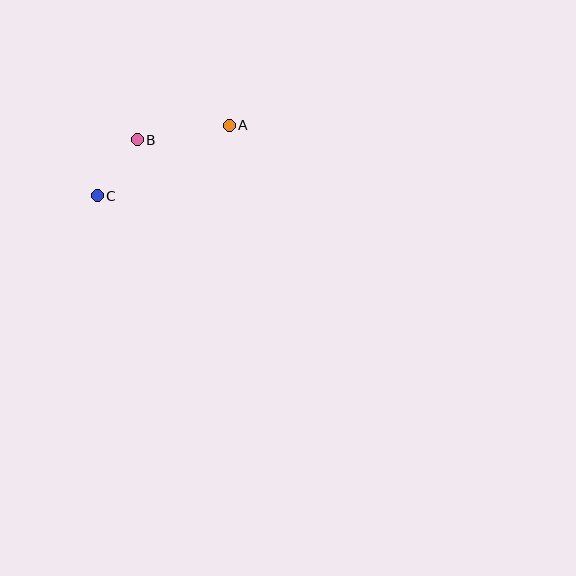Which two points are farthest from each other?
Points A and C are farthest from each other.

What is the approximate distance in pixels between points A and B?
The distance between A and B is approximately 93 pixels.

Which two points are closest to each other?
Points B and C are closest to each other.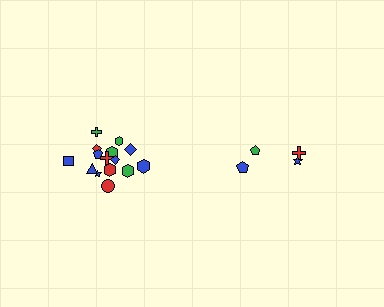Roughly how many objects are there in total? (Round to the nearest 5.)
Roughly 20 objects in total.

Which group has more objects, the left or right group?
The left group.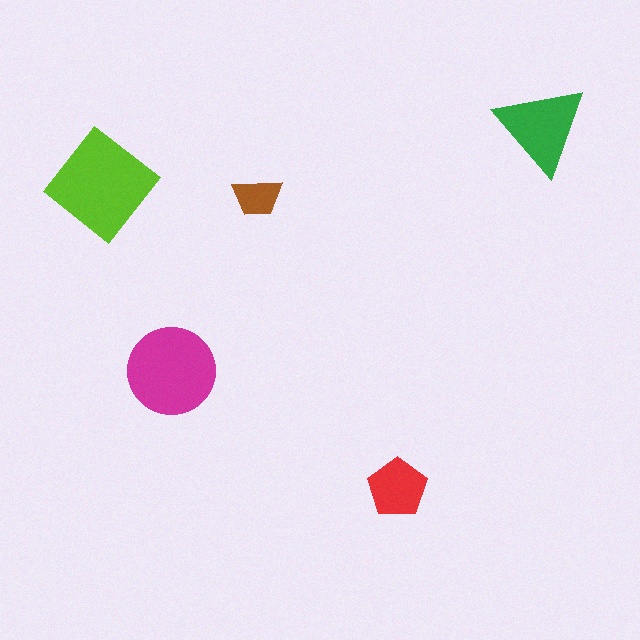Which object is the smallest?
The brown trapezoid.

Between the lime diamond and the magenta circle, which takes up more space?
The lime diamond.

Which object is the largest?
The lime diamond.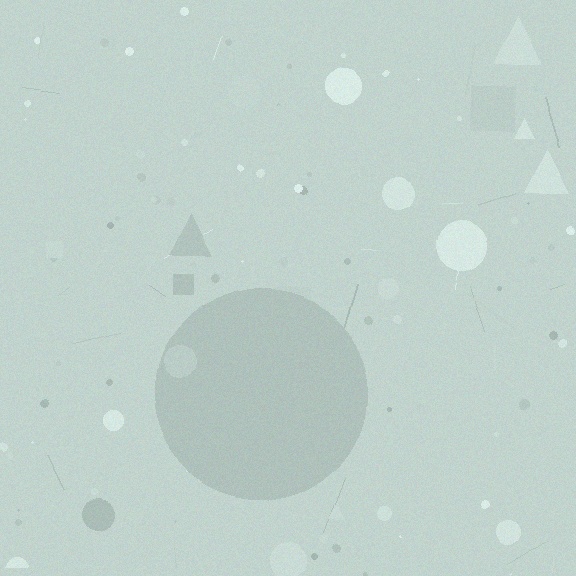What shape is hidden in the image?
A circle is hidden in the image.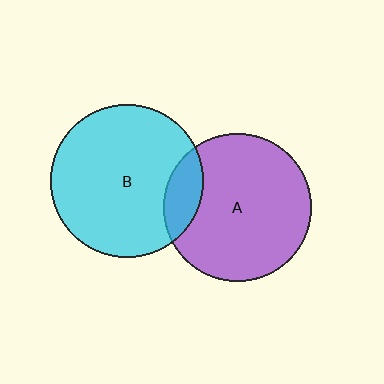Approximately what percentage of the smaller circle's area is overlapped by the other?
Approximately 15%.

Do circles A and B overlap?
Yes.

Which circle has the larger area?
Circle B (cyan).